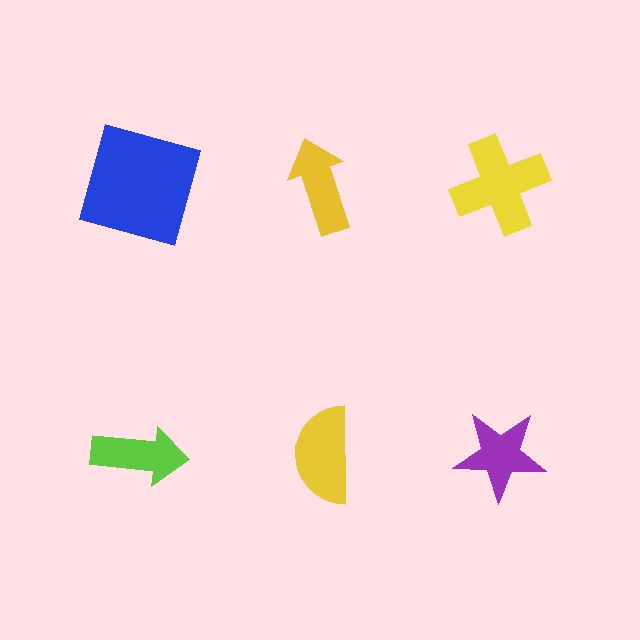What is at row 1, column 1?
A blue square.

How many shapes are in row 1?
3 shapes.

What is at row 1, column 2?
A yellow arrow.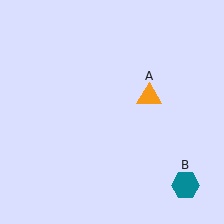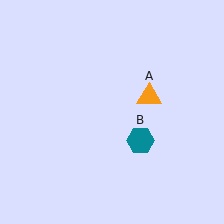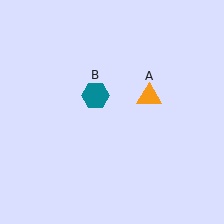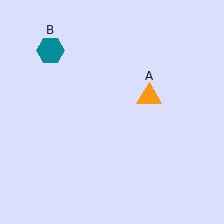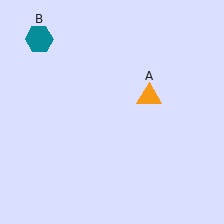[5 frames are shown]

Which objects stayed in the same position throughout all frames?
Orange triangle (object A) remained stationary.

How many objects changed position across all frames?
1 object changed position: teal hexagon (object B).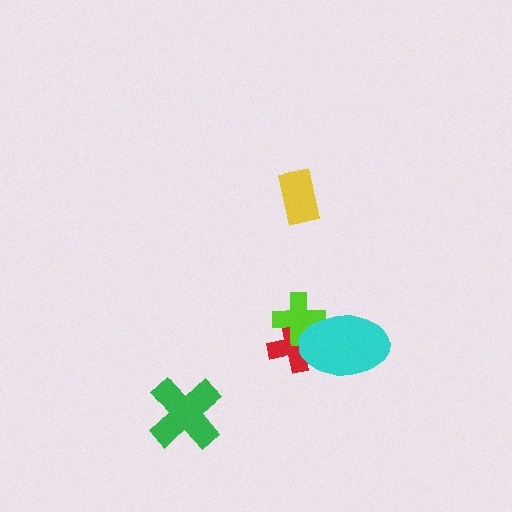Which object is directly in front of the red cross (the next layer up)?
The lime cross is directly in front of the red cross.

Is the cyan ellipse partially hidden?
No, no other shape covers it.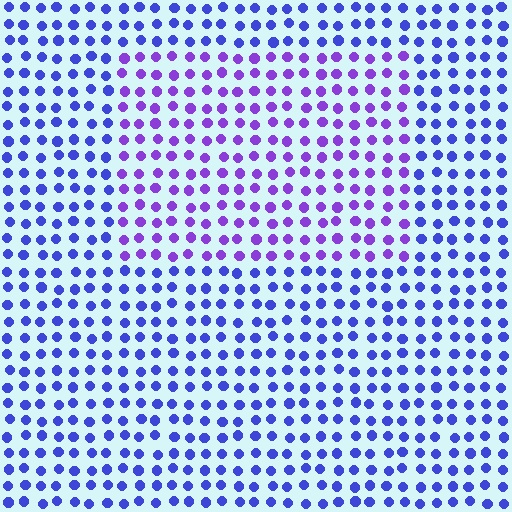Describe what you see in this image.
The image is filled with small blue elements in a uniform arrangement. A rectangle-shaped region is visible where the elements are tinted to a slightly different hue, forming a subtle color boundary.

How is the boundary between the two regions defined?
The boundary is defined purely by a slight shift in hue (about 34 degrees). Spacing, size, and orientation are identical on both sides.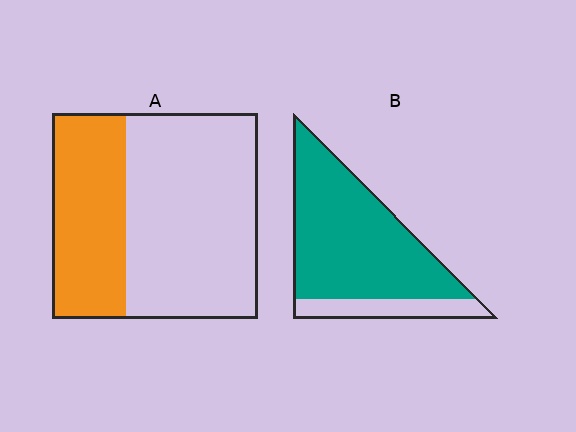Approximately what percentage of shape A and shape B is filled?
A is approximately 35% and B is approximately 80%.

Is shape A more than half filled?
No.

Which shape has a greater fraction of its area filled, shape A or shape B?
Shape B.